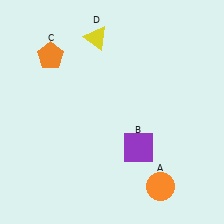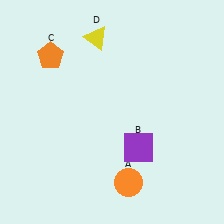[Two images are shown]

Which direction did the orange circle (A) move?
The orange circle (A) moved left.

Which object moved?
The orange circle (A) moved left.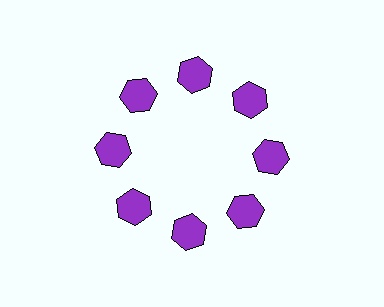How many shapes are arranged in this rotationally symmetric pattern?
There are 8 shapes, arranged in 8 groups of 1.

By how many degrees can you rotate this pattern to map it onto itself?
The pattern maps onto itself every 45 degrees of rotation.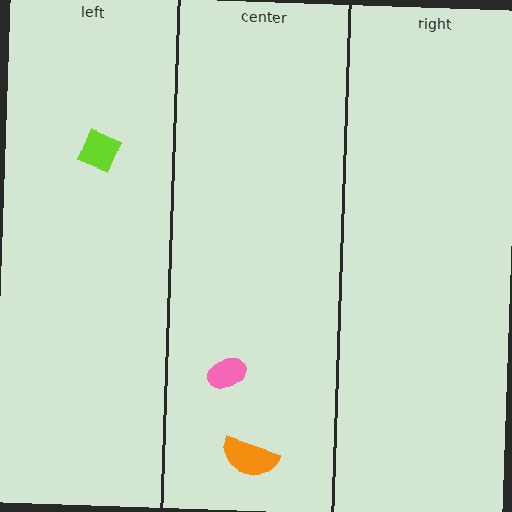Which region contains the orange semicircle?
The center region.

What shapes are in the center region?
The pink ellipse, the orange semicircle.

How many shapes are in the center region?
2.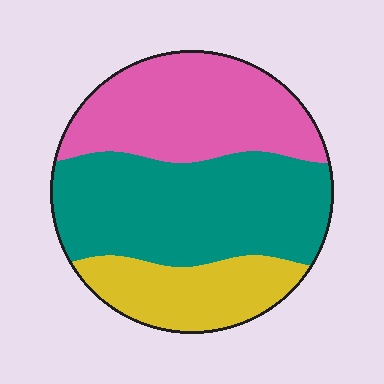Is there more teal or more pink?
Teal.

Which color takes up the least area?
Yellow, at roughly 20%.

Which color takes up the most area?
Teal, at roughly 45%.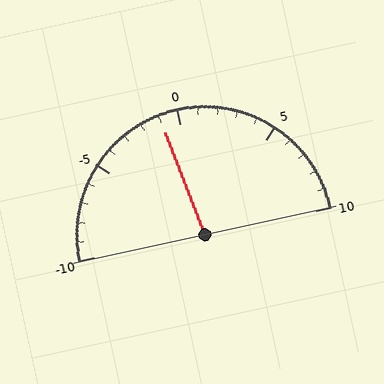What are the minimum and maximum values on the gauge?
The gauge ranges from -10 to 10.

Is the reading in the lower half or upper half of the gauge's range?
The reading is in the lower half of the range (-10 to 10).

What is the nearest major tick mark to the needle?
The nearest major tick mark is 0.